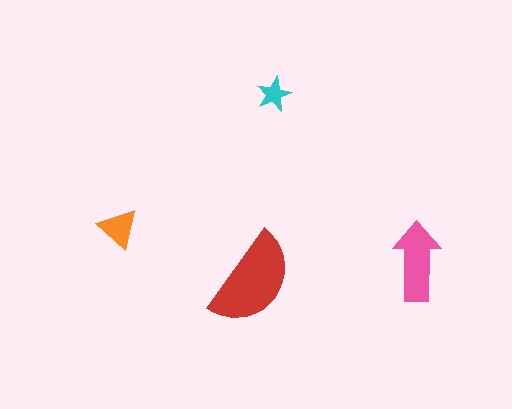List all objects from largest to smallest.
The red semicircle, the pink arrow, the orange triangle, the cyan star.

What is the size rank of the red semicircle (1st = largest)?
1st.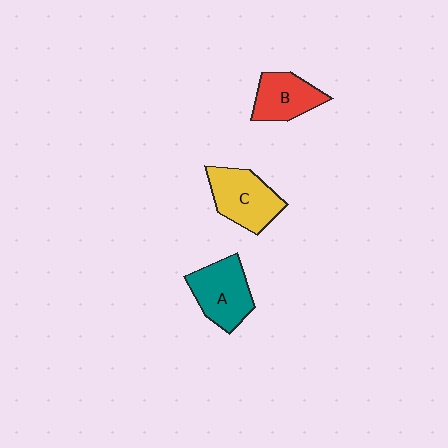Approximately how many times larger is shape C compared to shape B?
Approximately 1.2 times.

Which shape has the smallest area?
Shape B (red).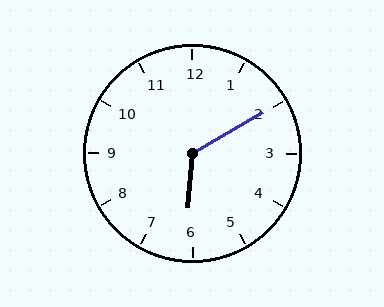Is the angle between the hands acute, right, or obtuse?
It is obtuse.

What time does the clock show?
6:10.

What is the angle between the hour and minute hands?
Approximately 125 degrees.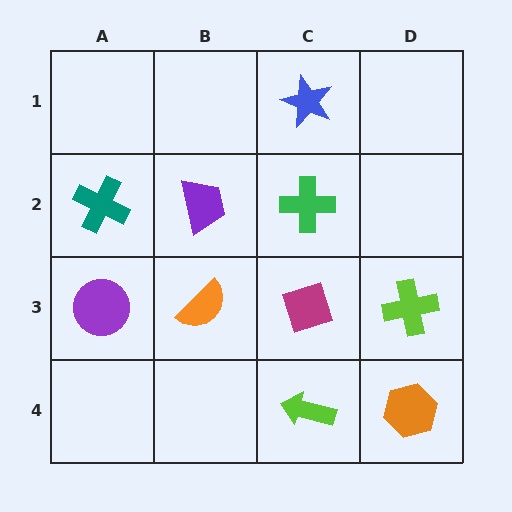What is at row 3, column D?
A lime cross.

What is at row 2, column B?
A purple trapezoid.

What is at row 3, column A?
A purple circle.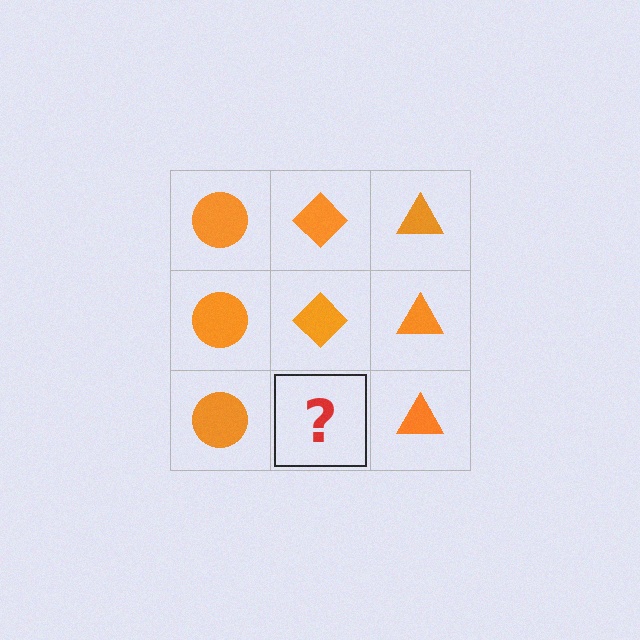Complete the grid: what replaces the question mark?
The question mark should be replaced with an orange diamond.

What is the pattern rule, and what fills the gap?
The rule is that each column has a consistent shape. The gap should be filled with an orange diamond.